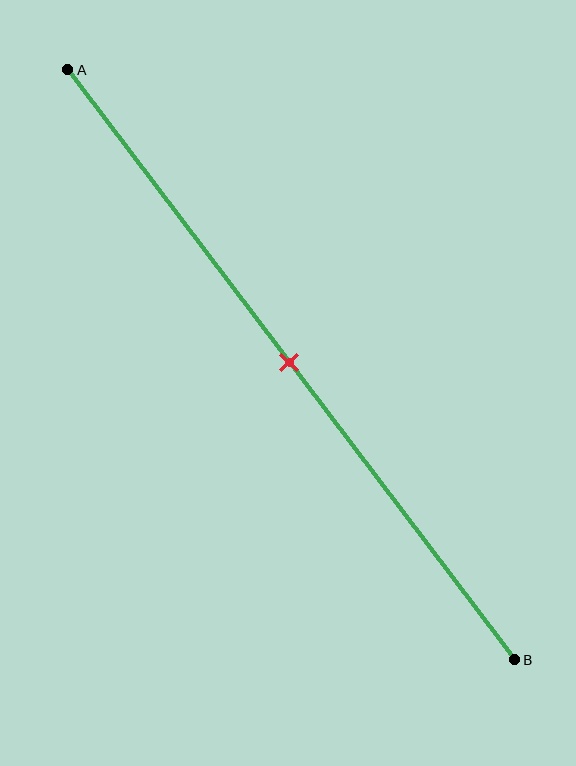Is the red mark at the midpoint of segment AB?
Yes, the mark is approximately at the midpoint.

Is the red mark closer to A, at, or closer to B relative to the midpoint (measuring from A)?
The red mark is approximately at the midpoint of segment AB.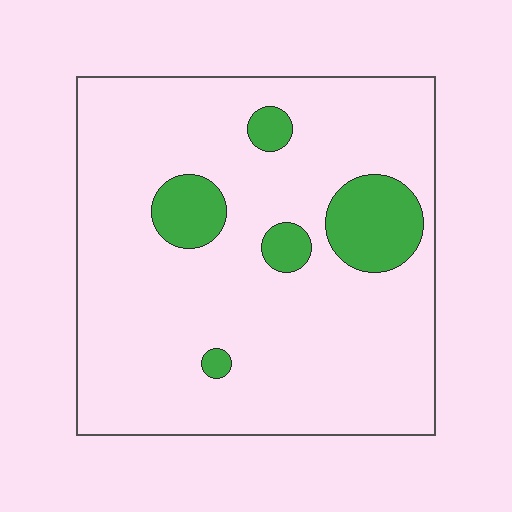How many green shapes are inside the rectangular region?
5.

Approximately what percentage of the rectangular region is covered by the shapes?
Approximately 15%.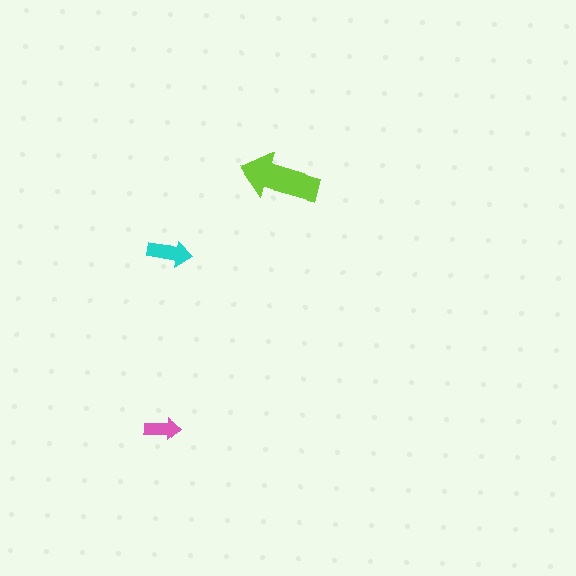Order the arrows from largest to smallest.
the lime one, the cyan one, the pink one.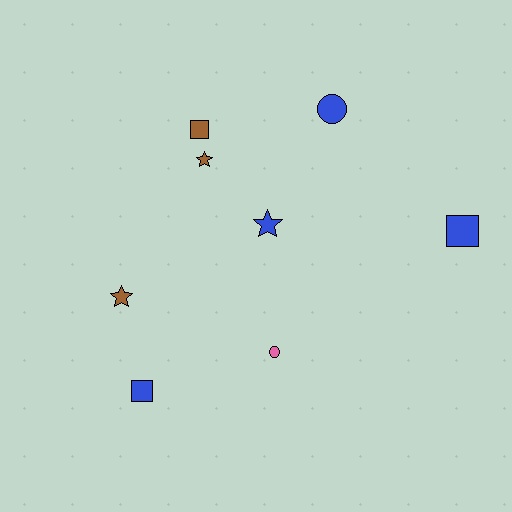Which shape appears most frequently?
Square, with 3 objects.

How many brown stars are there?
There are 2 brown stars.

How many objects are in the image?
There are 8 objects.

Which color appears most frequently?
Blue, with 4 objects.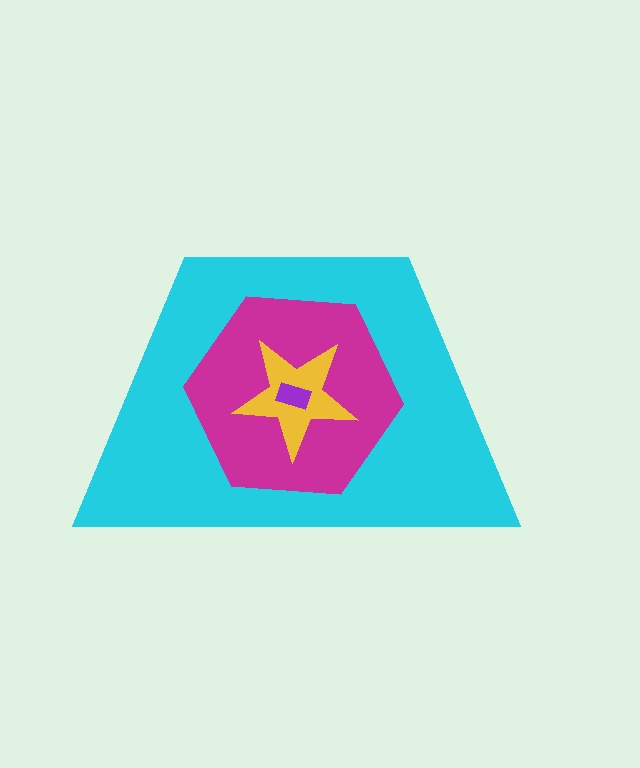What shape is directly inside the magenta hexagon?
The yellow star.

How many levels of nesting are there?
4.